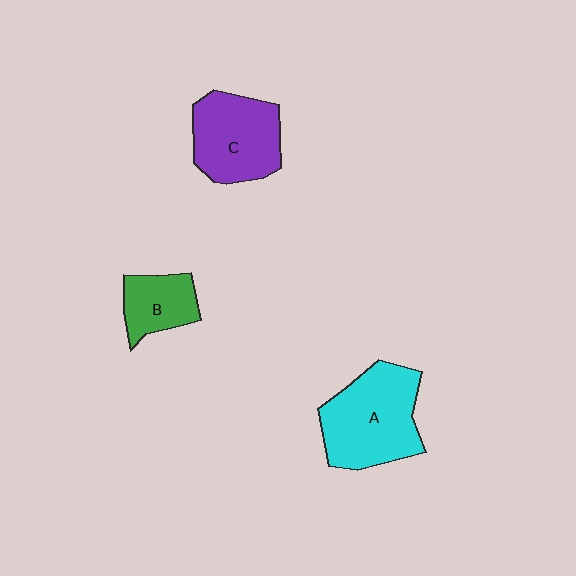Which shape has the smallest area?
Shape B (green).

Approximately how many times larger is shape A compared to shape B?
Approximately 2.1 times.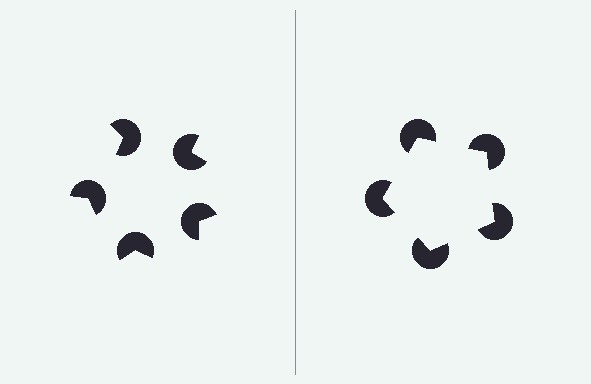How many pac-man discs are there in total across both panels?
10 — 5 on each side.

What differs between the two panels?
The pac-man discs are positioned identically on both sides; only the wedge orientations differ. On the right they align to a pentagon; on the left they are misaligned.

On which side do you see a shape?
An illusory pentagon appears on the right side. On the left side the wedge cuts are rotated, so no coherent shape forms.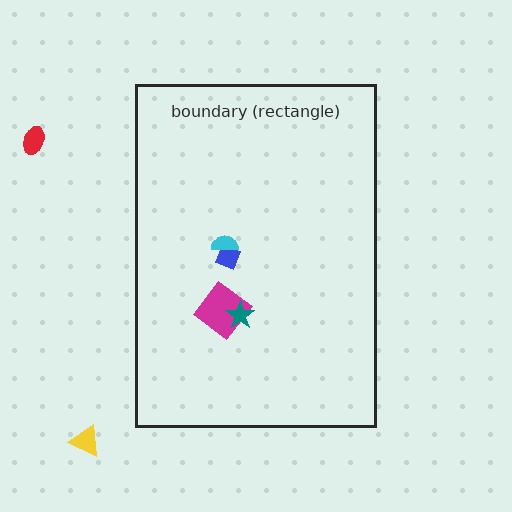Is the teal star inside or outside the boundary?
Inside.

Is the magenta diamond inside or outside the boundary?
Inside.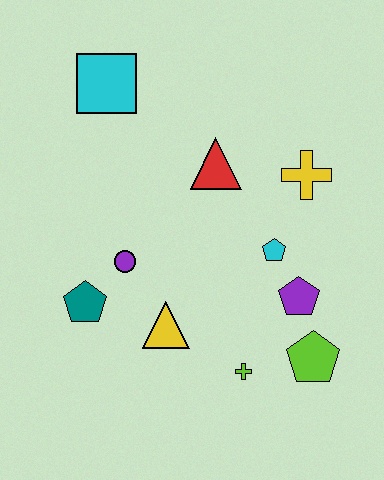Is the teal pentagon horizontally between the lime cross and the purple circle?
No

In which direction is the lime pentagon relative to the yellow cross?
The lime pentagon is below the yellow cross.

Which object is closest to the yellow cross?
The cyan pentagon is closest to the yellow cross.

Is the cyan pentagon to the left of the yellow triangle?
No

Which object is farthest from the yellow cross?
The teal pentagon is farthest from the yellow cross.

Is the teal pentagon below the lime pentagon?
No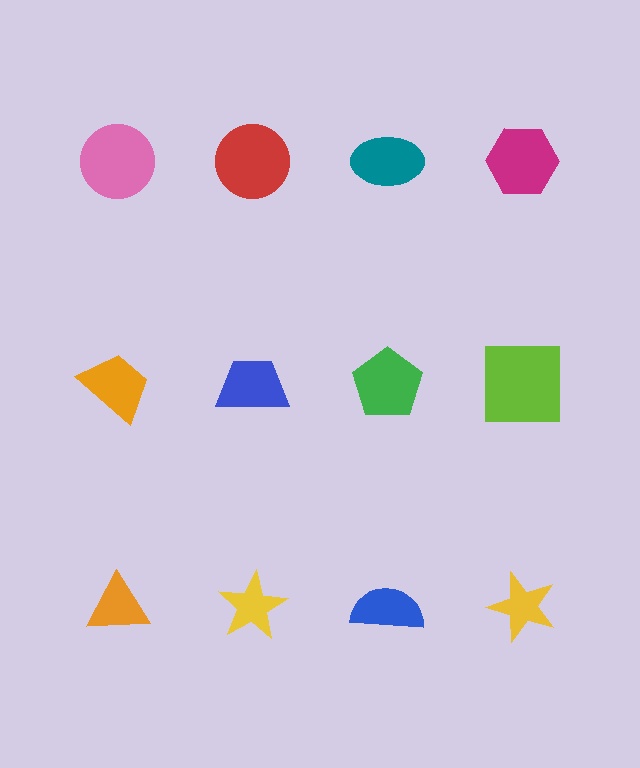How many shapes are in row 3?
4 shapes.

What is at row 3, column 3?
A blue semicircle.